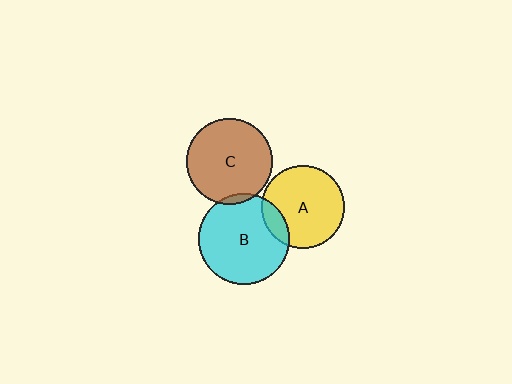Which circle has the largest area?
Circle B (cyan).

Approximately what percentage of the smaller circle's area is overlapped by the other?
Approximately 15%.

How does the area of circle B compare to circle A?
Approximately 1.2 times.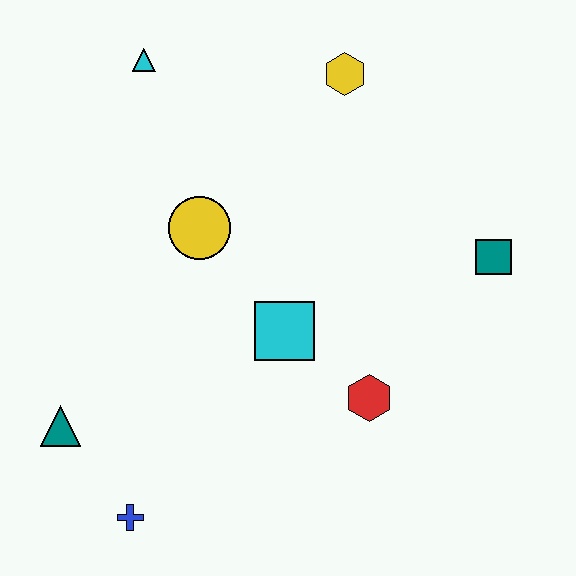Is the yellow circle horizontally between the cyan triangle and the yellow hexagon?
Yes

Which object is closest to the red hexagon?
The cyan square is closest to the red hexagon.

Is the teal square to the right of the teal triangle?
Yes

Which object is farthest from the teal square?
The teal triangle is farthest from the teal square.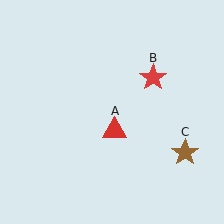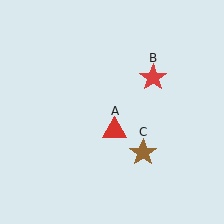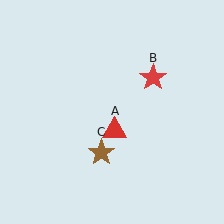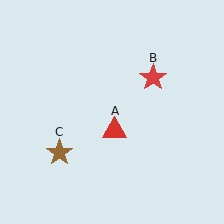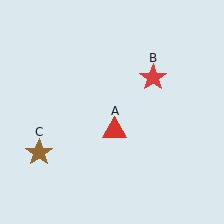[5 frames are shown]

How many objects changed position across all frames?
1 object changed position: brown star (object C).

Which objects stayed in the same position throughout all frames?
Red triangle (object A) and red star (object B) remained stationary.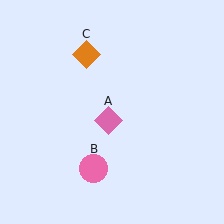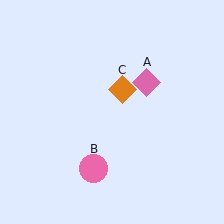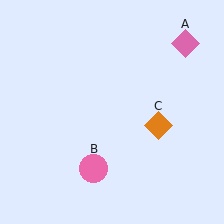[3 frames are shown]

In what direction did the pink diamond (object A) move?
The pink diamond (object A) moved up and to the right.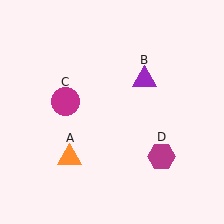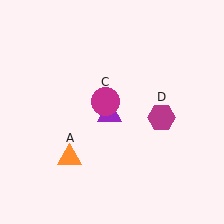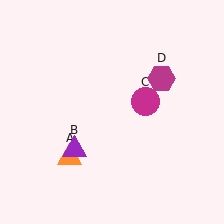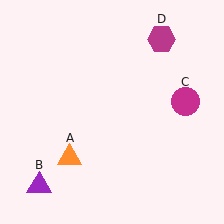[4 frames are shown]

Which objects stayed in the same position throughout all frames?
Orange triangle (object A) remained stationary.